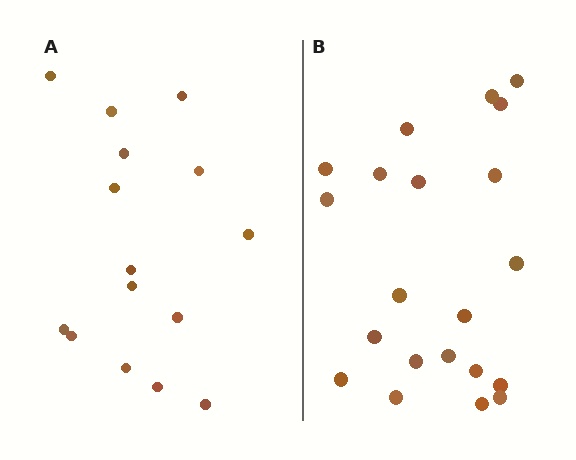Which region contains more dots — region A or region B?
Region B (the right region) has more dots.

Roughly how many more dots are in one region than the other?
Region B has about 6 more dots than region A.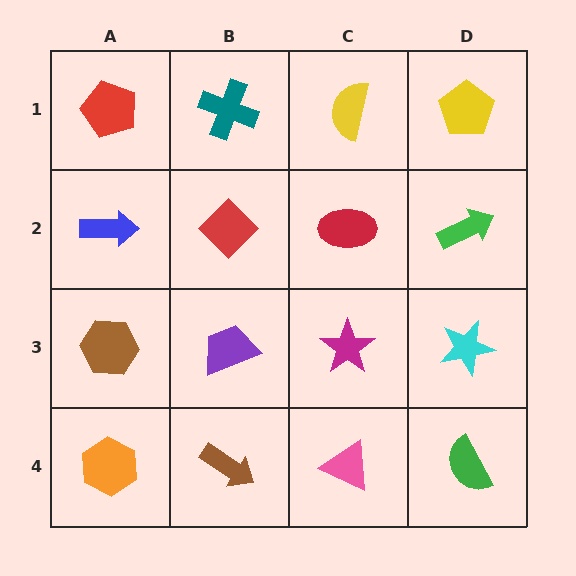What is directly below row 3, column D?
A green semicircle.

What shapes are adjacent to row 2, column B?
A teal cross (row 1, column B), a purple trapezoid (row 3, column B), a blue arrow (row 2, column A), a red ellipse (row 2, column C).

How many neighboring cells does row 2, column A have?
3.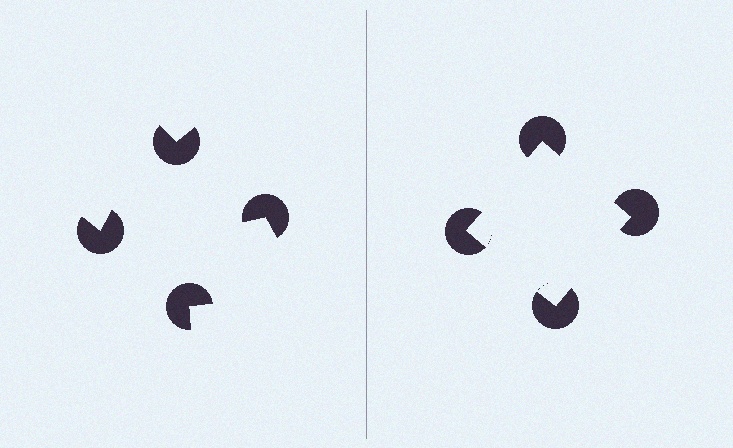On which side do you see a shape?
An illusory square appears on the right side. On the left side the wedge cuts are rotated, so no coherent shape forms.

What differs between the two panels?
The pac-man discs are positioned identically on both sides; only the wedge orientations differ. On the right they align to a square; on the left they are misaligned.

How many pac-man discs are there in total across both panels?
8 — 4 on each side.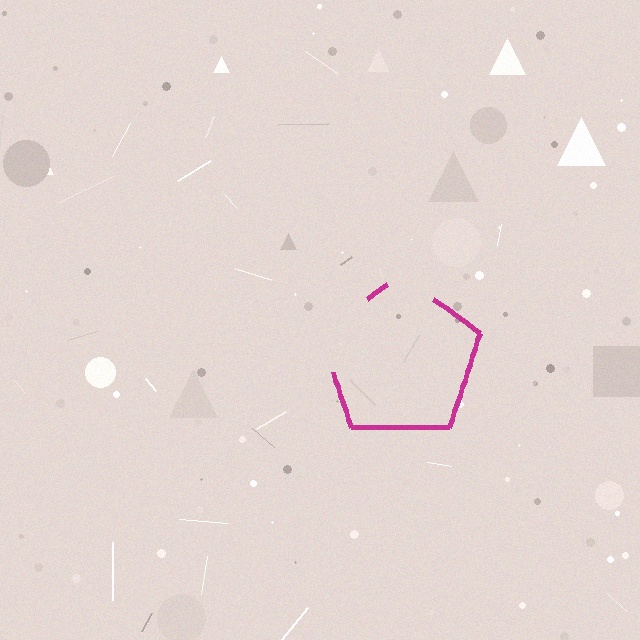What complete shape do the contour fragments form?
The contour fragments form a pentagon.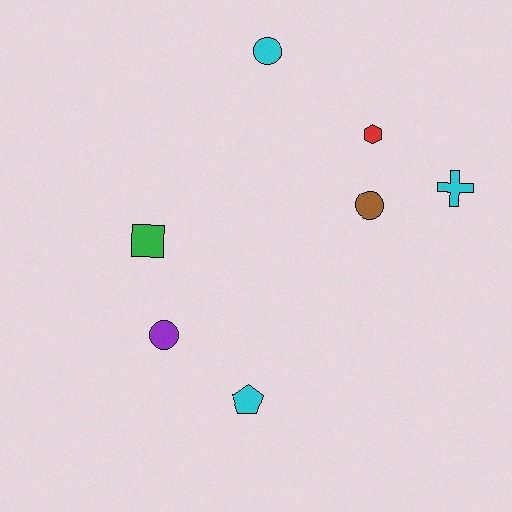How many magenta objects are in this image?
There are no magenta objects.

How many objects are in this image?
There are 7 objects.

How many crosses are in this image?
There is 1 cross.